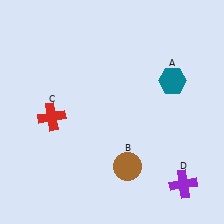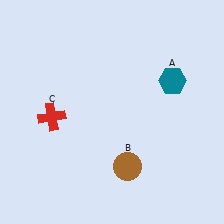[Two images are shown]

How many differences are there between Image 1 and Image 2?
There is 1 difference between the two images.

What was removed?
The purple cross (D) was removed in Image 2.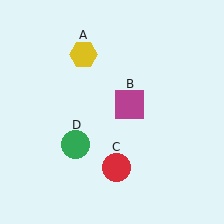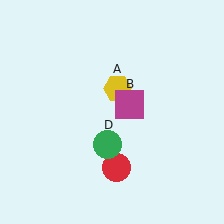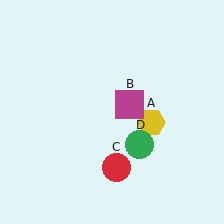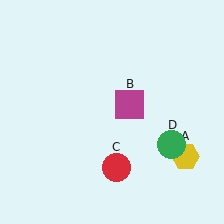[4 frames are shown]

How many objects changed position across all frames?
2 objects changed position: yellow hexagon (object A), green circle (object D).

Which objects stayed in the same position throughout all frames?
Magenta square (object B) and red circle (object C) remained stationary.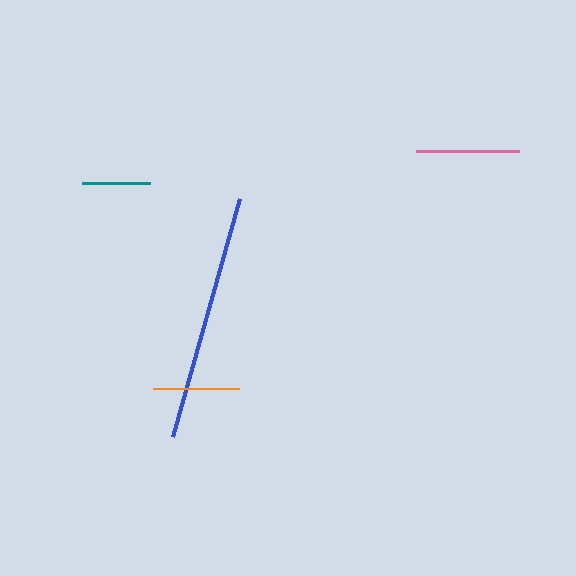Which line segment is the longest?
The blue line is the longest at approximately 247 pixels.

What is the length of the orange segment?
The orange segment is approximately 87 pixels long.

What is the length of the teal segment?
The teal segment is approximately 68 pixels long.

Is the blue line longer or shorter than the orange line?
The blue line is longer than the orange line.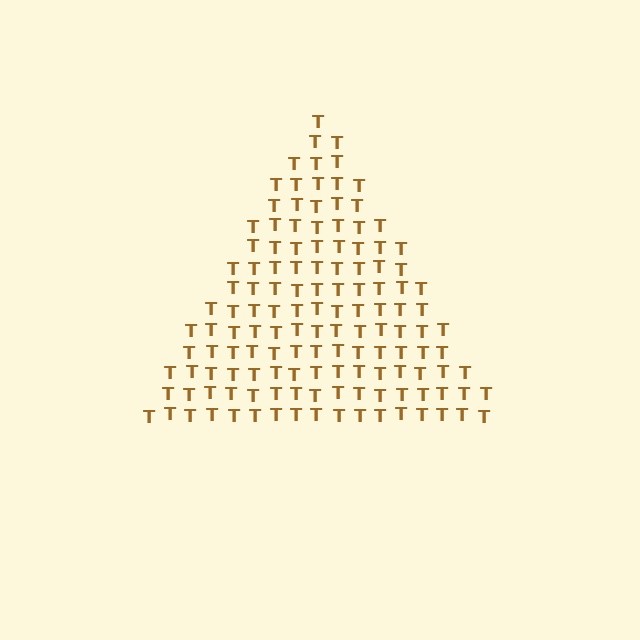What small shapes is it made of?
It is made of small letter T's.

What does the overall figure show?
The overall figure shows a triangle.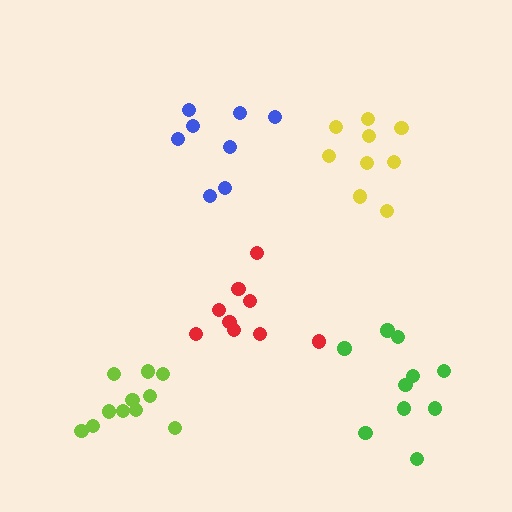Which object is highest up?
The blue cluster is topmost.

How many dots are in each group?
Group 1: 9 dots, Group 2: 9 dots, Group 3: 8 dots, Group 4: 11 dots, Group 5: 10 dots (47 total).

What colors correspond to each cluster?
The clusters are colored: red, yellow, blue, lime, green.